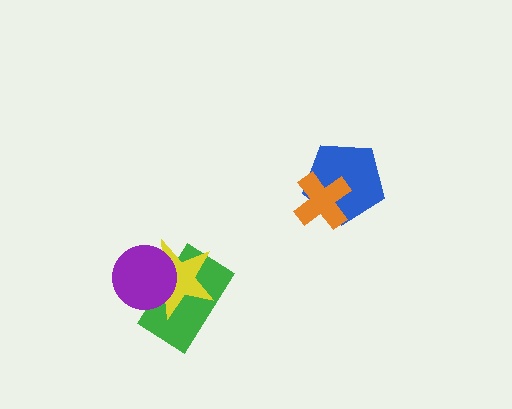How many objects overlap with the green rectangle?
2 objects overlap with the green rectangle.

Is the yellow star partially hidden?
Yes, it is partially covered by another shape.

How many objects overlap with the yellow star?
2 objects overlap with the yellow star.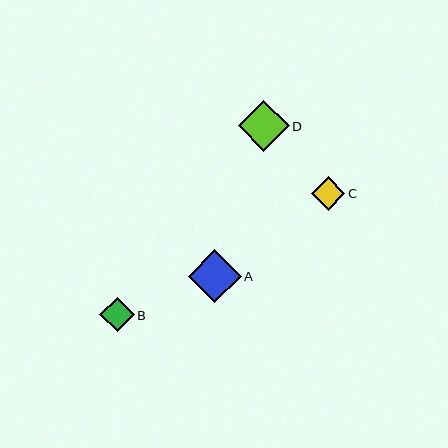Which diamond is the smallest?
Diamond C is the smallest with a size of approximately 34 pixels.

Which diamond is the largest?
Diamond A is the largest with a size of approximately 53 pixels.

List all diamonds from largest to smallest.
From largest to smallest: A, D, B, C.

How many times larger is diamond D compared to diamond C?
Diamond D is approximately 1.5 times the size of diamond C.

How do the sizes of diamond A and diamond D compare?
Diamond A and diamond D are approximately the same size.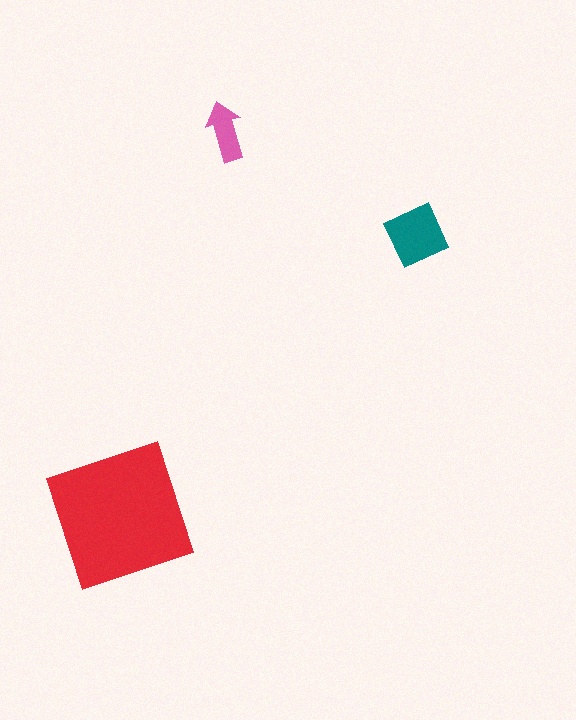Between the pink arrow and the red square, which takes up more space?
The red square.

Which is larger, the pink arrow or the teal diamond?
The teal diamond.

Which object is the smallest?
The pink arrow.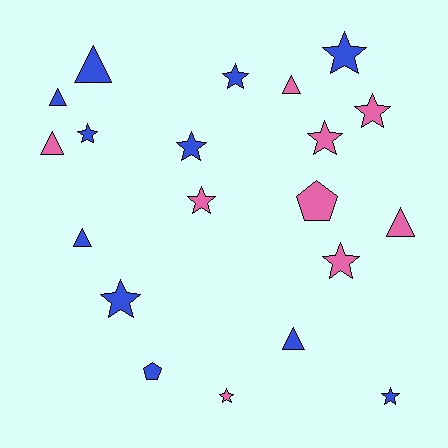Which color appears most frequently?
Blue, with 11 objects.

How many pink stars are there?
There are 5 pink stars.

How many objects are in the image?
There are 20 objects.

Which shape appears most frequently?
Star, with 11 objects.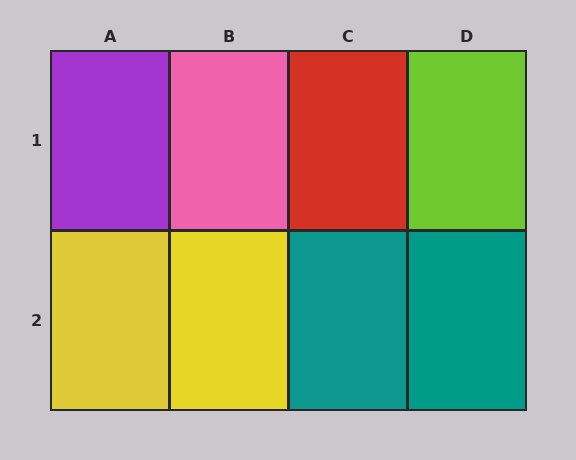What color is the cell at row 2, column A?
Yellow.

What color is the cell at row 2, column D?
Teal.